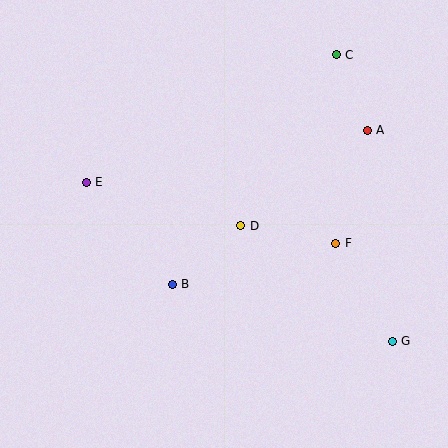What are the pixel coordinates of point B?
Point B is at (172, 284).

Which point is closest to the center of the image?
Point D at (241, 226) is closest to the center.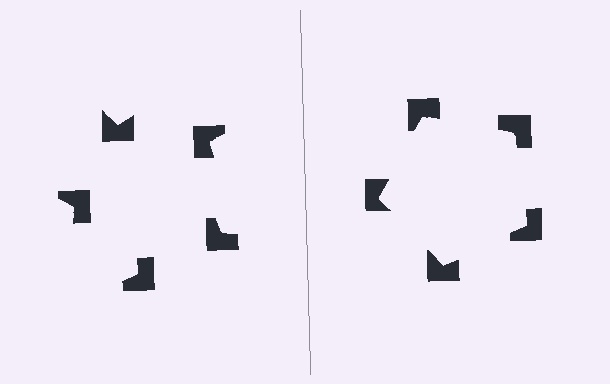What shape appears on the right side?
An illusory pentagon.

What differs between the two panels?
The notched squares are positioned identically on both sides; only the wedge orientations differ. On the right they align to a pentagon; on the left they are misaligned.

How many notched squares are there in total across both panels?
10 — 5 on each side.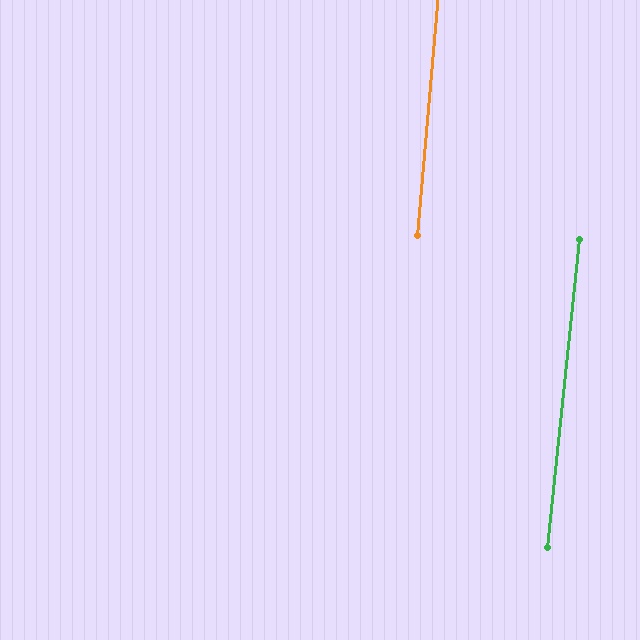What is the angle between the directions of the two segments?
Approximately 1 degree.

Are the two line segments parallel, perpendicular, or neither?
Parallel — their directions differ by only 0.9°.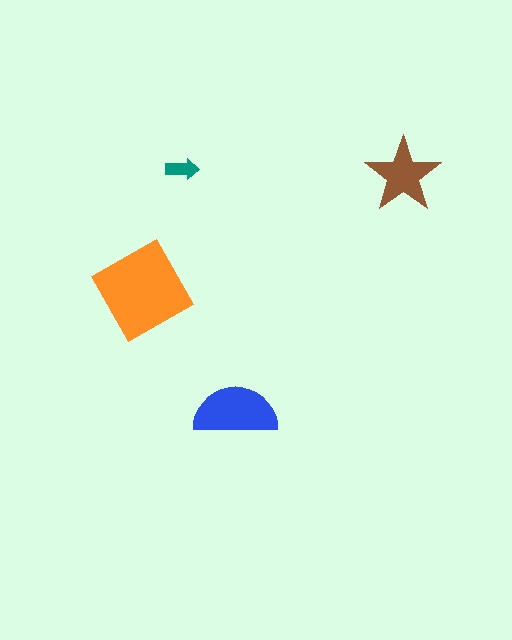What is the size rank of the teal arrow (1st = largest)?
4th.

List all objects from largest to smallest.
The orange diamond, the blue semicircle, the brown star, the teal arrow.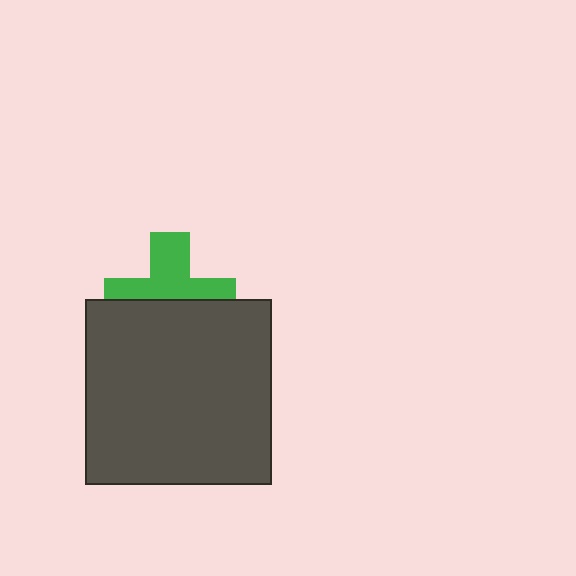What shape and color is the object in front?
The object in front is a dark gray square.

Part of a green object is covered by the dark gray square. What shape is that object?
It is a cross.